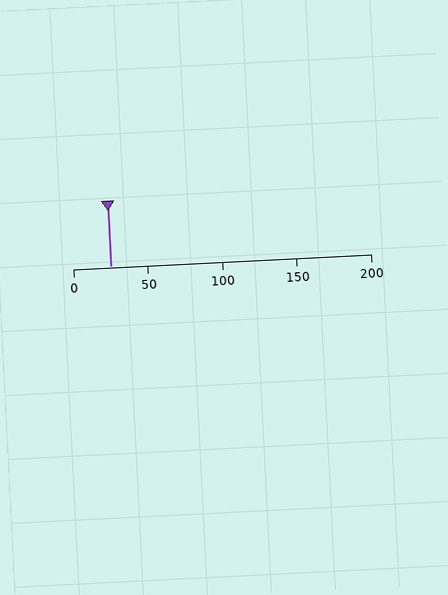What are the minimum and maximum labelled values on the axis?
The axis runs from 0 to 200.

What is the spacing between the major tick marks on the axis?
The major ticks are spaced 50 apart.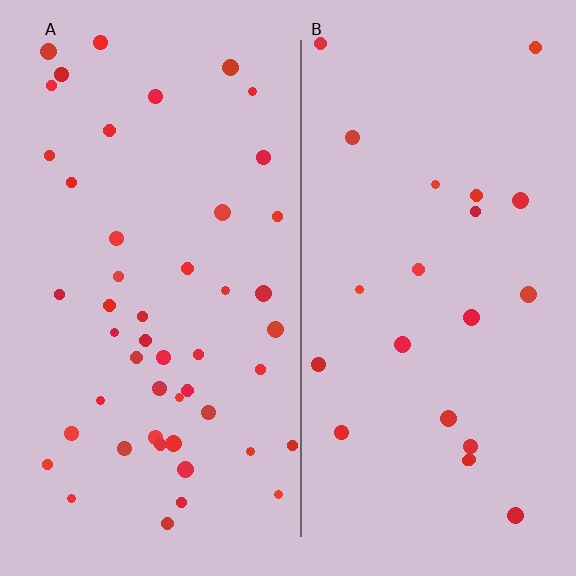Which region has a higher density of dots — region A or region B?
A (the left).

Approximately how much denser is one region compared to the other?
Approximately 2.2× — region A over region B.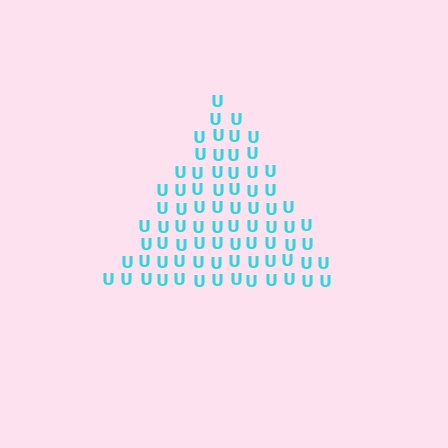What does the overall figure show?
The overall figure shows a triangle.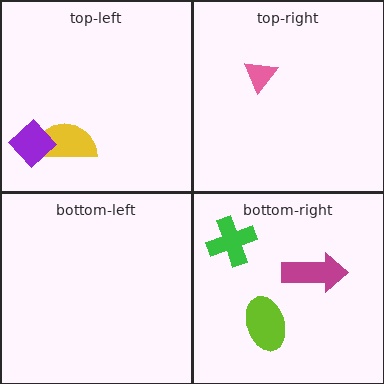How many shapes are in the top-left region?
2.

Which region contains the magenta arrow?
The bottom-right region.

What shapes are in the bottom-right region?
The magenta arrow, the green cross, the lime ellipse.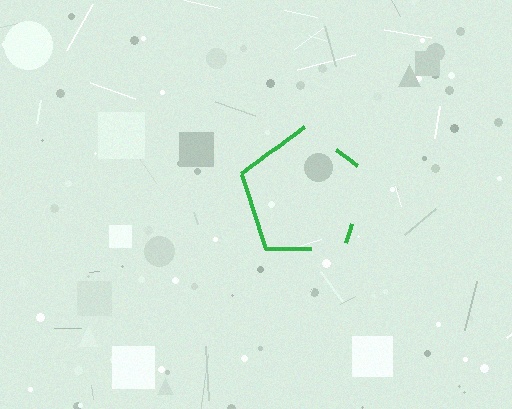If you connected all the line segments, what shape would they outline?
They would outline a pentagon.